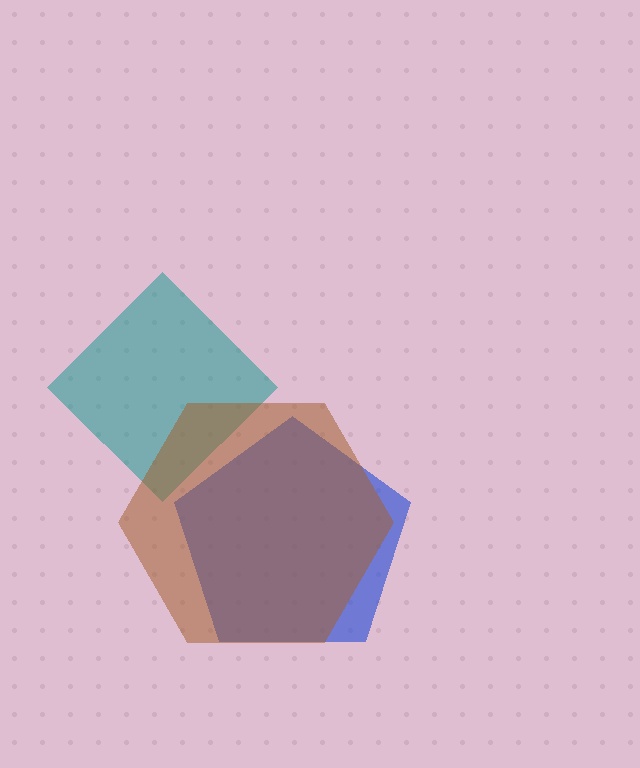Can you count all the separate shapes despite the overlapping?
Yes, there are 3 separate shapes.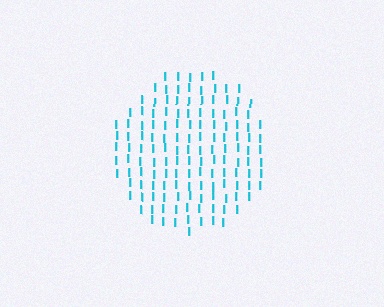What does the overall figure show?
The overall figure shows a circle.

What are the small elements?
The small elements are letter I's.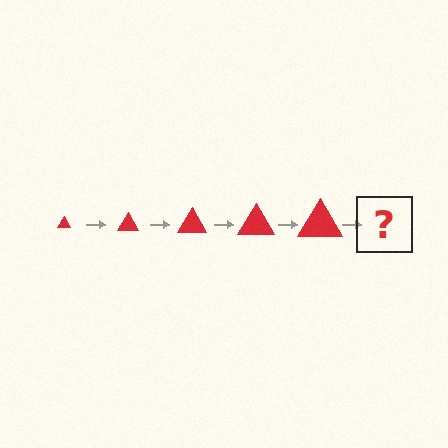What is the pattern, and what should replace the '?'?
The pattern is that the triangle gets progressively larger each step. The '?' should be a red triangle, larger than the previous one.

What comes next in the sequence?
The next element should be a red triangle, larger than the previous one.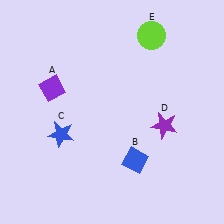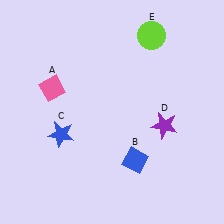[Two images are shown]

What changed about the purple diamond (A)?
In Image 1, A is purple. In Image 2, it changed to pink.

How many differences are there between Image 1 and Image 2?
There is 1 difference between the two images.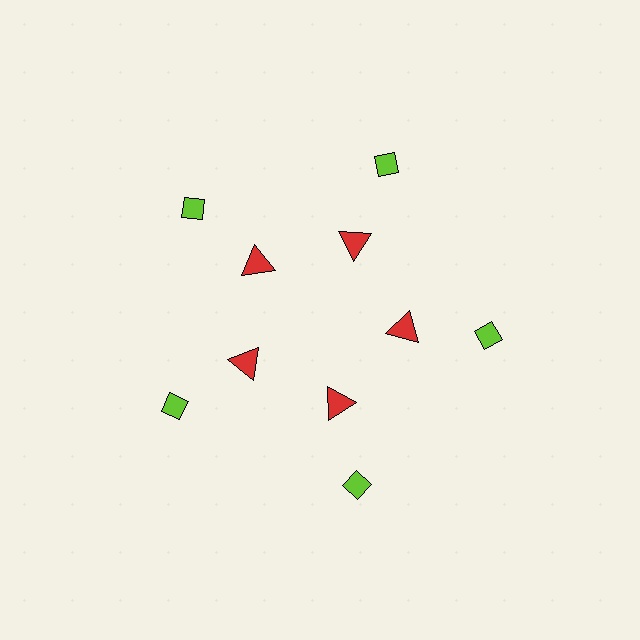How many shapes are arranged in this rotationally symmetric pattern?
There are 10 shapes, arranged in 5 groups of 2.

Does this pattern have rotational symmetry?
Yes, this pattern has 5-fold rotational symmetry. It looks the same after rotating 72 degrees around the center.